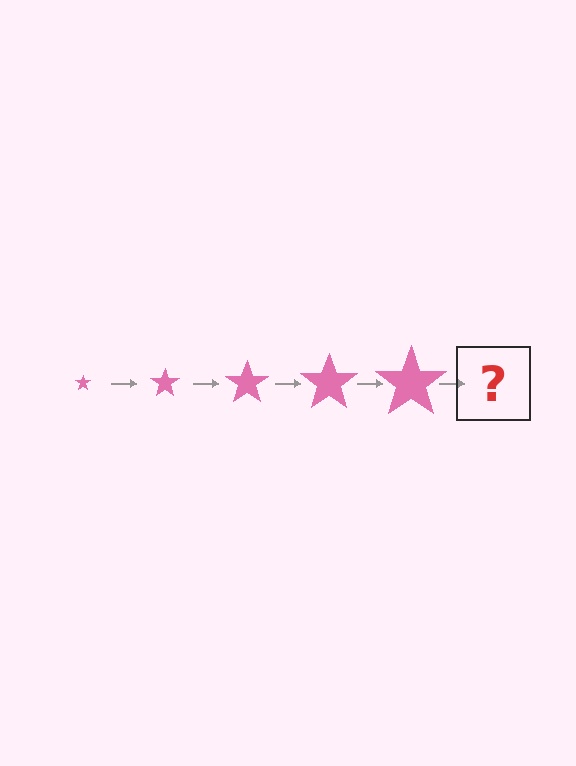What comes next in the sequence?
The next element should be a pink star, larger than the previous one.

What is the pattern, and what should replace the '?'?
The pattern is that the star gets progressively larger each step. The '?' should be a pink star, larger than the previous one.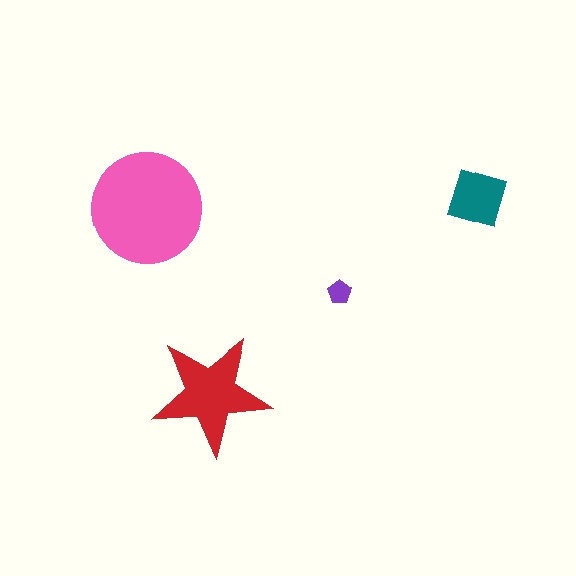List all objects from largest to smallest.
The pink circle, the red star, the teal square, the purple pentagon.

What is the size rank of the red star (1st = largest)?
2nd.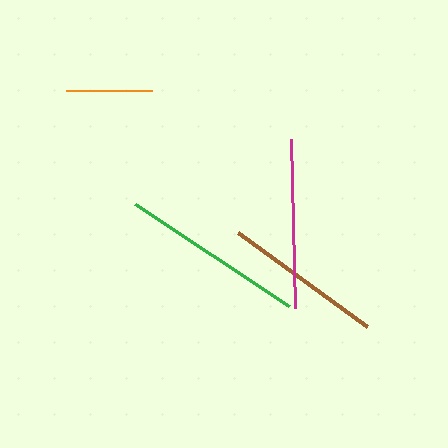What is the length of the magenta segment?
The magenta segment is approximately 169 pixels long.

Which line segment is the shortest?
The orange line is the shortest at approximately 85 pixels.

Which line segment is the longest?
The green line is the longest at approximately 185 pixels.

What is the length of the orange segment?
The orange segment is approximately 85 pixels long.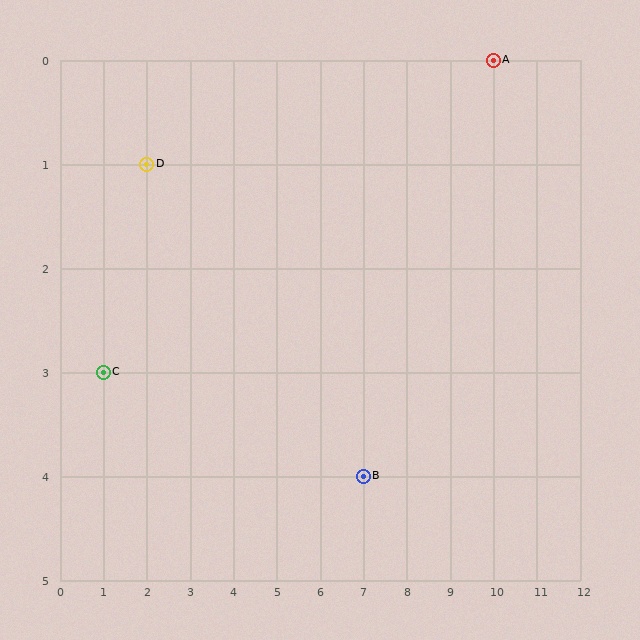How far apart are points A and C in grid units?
Points A and C are 9 columns and 3 rows apart (about 9.5 grid units diagonally).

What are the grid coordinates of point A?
Point A is at grid coordinates (10, 0).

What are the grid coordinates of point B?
Point B is at grid coordinates (7, 4).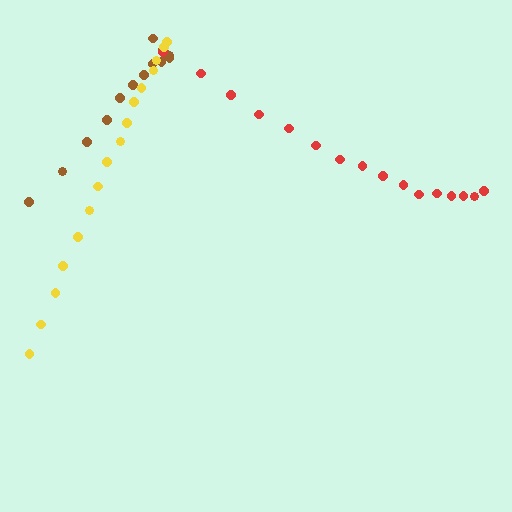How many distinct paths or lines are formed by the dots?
There are 3 distinct paths.